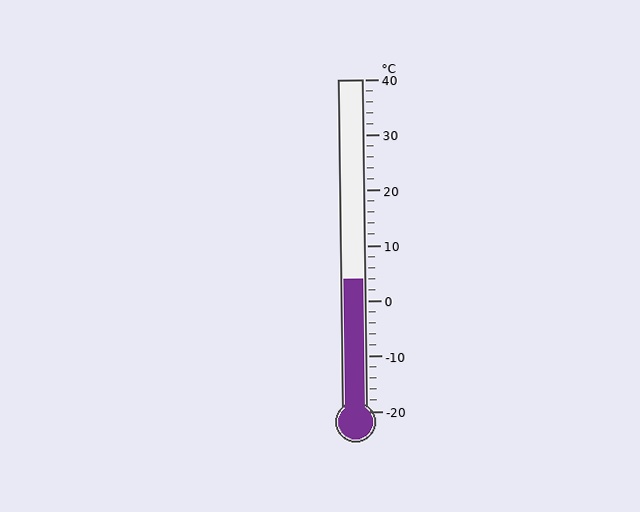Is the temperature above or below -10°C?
The temperature is above -10°C.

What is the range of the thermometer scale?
The thermometer scale ranges from -20°C to 40°C.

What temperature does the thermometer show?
The thermometer shows approximately 4°C.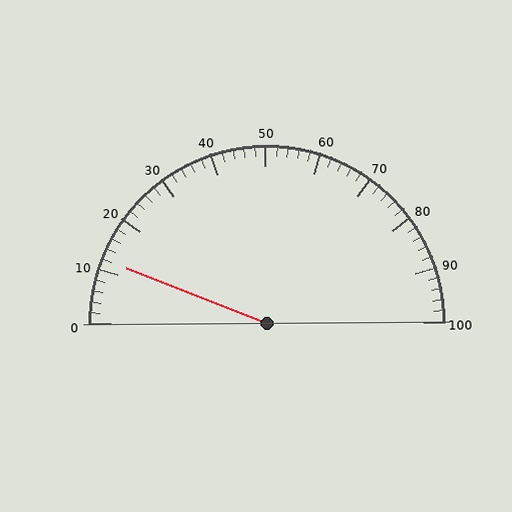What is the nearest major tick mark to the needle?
The nearest major tick mark is 10.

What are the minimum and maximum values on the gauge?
The gauge ranges from 0 to 100.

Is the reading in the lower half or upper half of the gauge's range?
The reading is in the lower half of the range (0 to 100).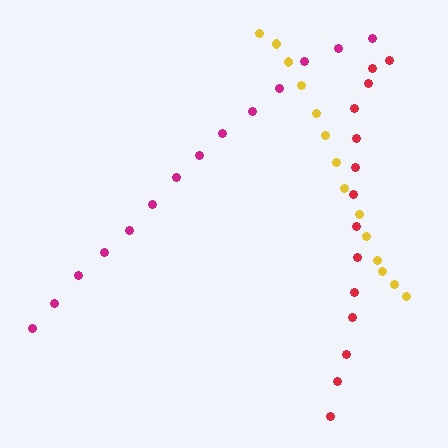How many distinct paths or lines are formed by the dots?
There are 3 distinct paths.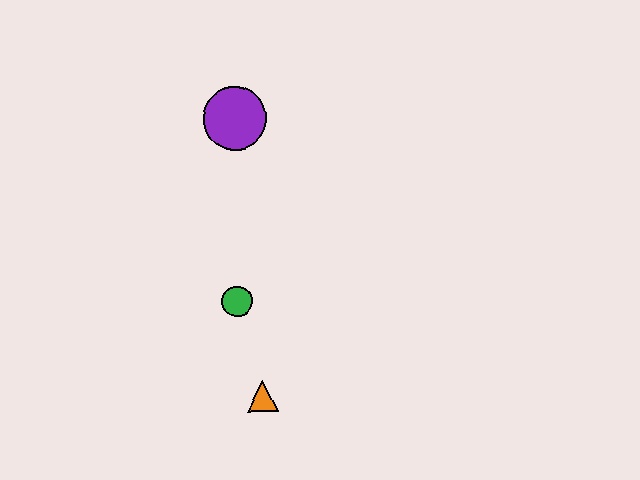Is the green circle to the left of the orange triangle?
Yes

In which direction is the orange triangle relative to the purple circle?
The orange triangle is below the purple circle.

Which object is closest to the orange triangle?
The green circle is closest to the orange triangle.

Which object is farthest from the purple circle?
The orange triangle is farthest from the purple circle.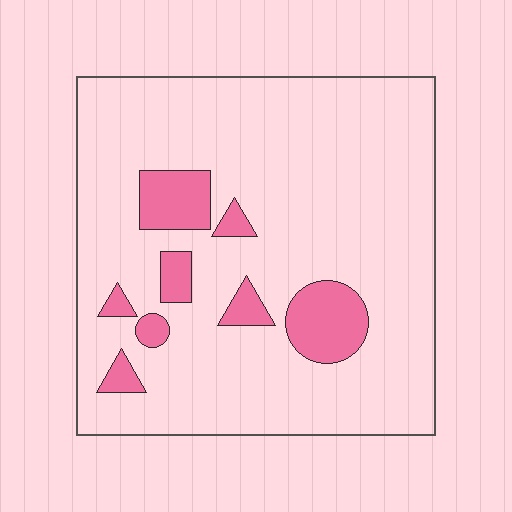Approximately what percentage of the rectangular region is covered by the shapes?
Approximately 15%.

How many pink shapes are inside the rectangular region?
8.